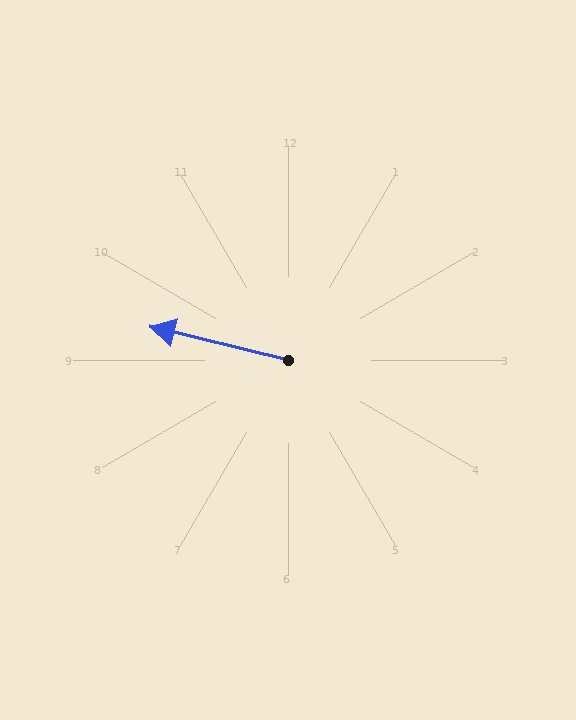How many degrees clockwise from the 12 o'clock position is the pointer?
Approximately 284 degrees.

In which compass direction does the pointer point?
West.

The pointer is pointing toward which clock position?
Roughly 9 o'clock.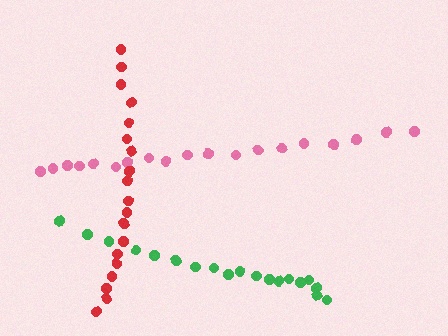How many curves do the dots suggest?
There are 3 distinct paths.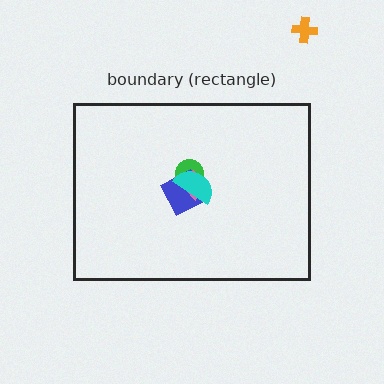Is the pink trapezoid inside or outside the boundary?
Inside.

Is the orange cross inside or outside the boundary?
Outside.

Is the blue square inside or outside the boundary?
Inside.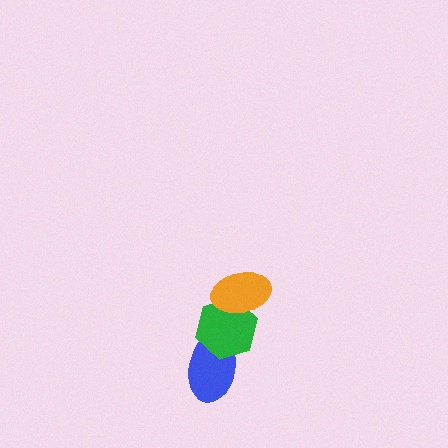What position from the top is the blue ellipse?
The blue ellipse is 3rd from the top.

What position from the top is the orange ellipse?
The orange ellipse is 1st from the top.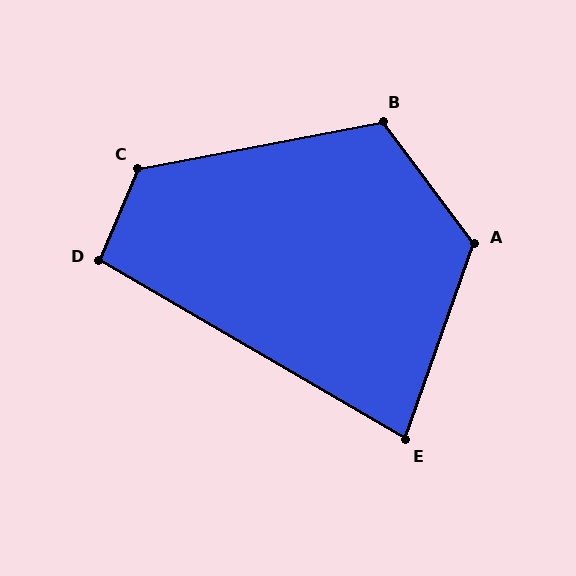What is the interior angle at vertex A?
Approximately 124 degrees (obtuse).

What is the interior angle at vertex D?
Approximately 97 degrees (obtuse).